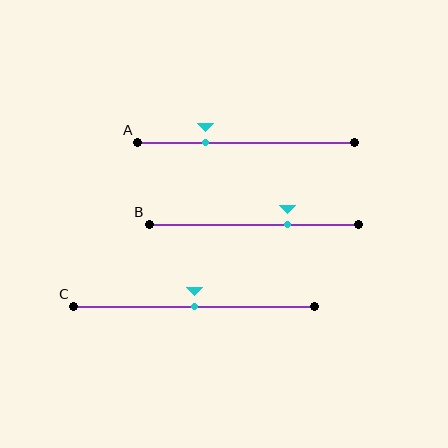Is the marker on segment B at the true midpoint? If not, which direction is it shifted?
No, the marker on segment B is shifted to the right by about 16% of the segment length.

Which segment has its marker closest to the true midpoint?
Segment C has its marker closest to the true midpoint.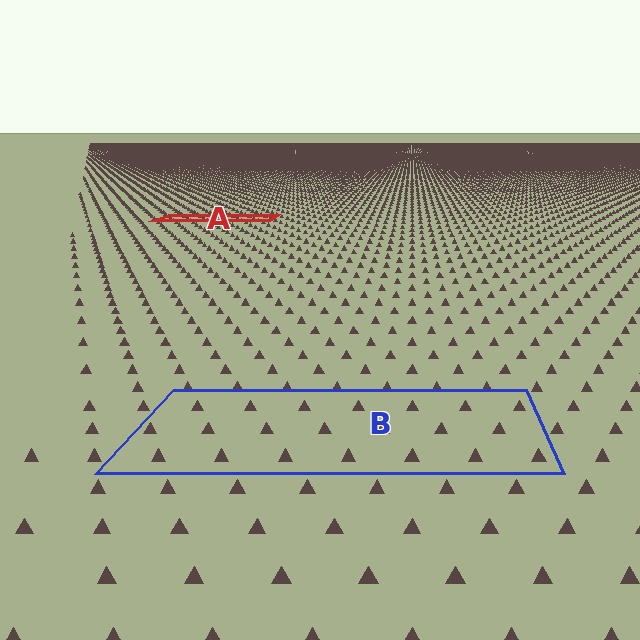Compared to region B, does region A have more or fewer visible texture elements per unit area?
Region A has more texture elements per unit area — they are packed more densely because it is farther away.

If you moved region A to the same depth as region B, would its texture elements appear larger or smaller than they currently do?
They would appear larger. At a closer depth, the same texture elements are projected at a bigger on-screen size.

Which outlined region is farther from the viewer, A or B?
Region A is farther from the viewer — the texture elements inside it appear smaller and more densely packed.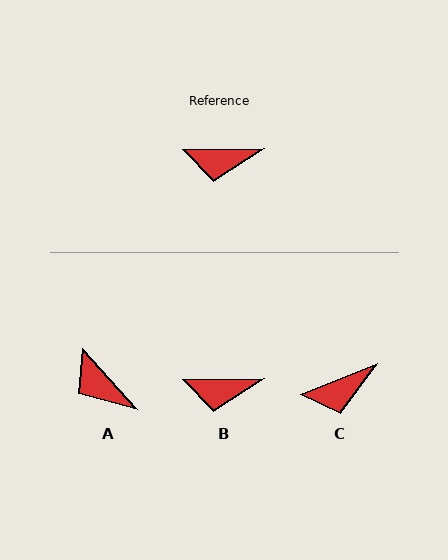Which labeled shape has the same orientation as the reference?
B.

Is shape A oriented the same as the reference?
No, it is off by about 48 degrees.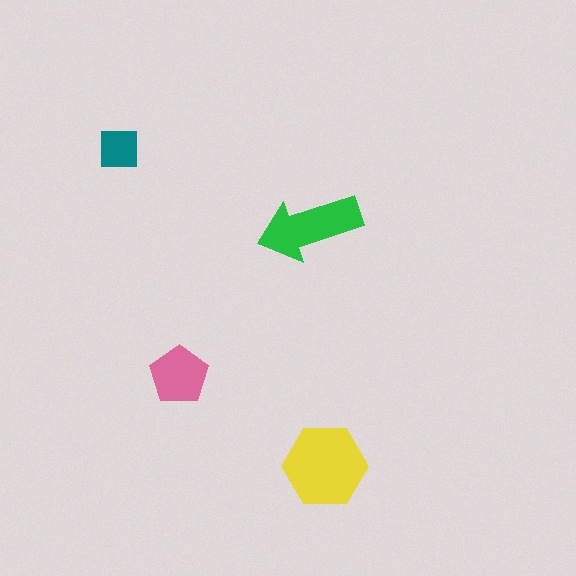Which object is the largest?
The yellow hexagon.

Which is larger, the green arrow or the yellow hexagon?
The yellow hexagon.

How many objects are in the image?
There are 4 objects in the image.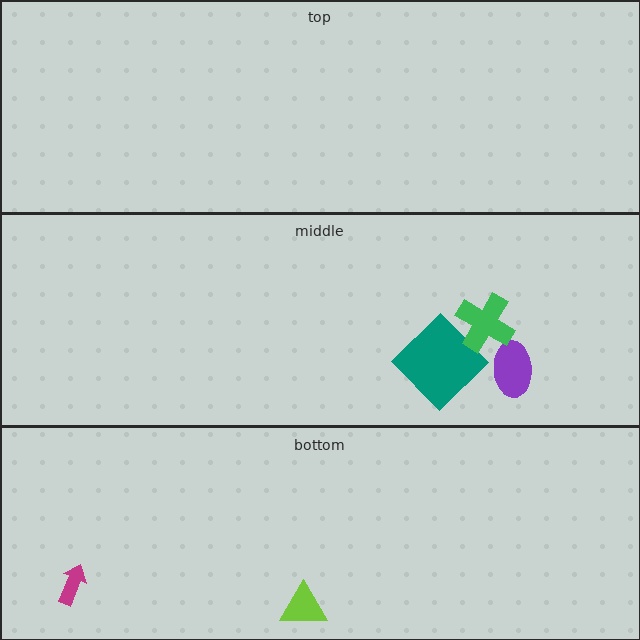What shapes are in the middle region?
The purple ellipse, the teal diamond, the green cross.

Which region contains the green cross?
The middle region.